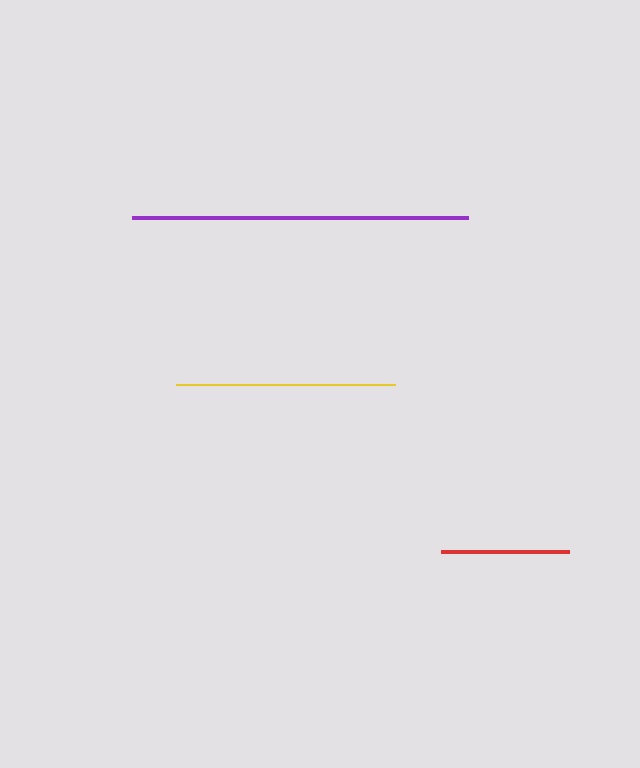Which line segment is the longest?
The purple line is the longest at approximately 336 pixels.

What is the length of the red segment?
The red segment is approximately 128 pixels long.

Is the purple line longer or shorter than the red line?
The purple line is longer than the red line.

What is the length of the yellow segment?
The yellow segment is approximately 220 pixels long.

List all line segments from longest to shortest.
From longest to shortest: purple, yellow, red.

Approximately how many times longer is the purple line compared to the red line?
The purple line is approximately 2.6 times the length of the red line.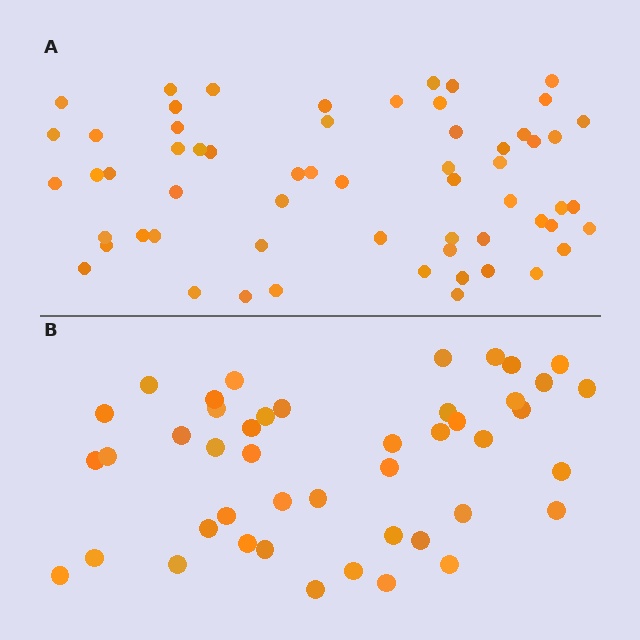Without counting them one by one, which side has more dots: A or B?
Region A (the top region) has more dots.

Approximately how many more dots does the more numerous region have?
Region A has approximately 15 more dots than region B.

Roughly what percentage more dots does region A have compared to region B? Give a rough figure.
About 35% more.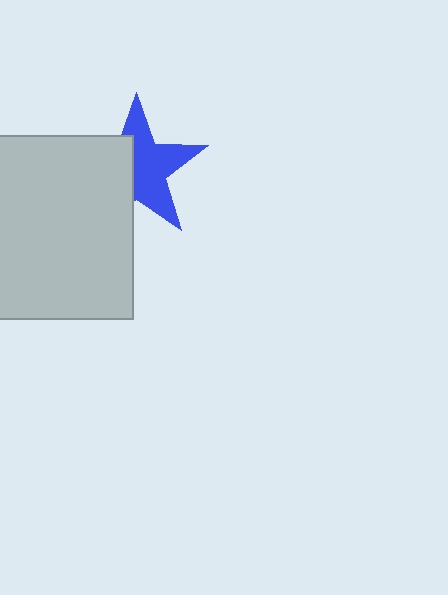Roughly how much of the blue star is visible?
About half of it is visible (roughly 57%).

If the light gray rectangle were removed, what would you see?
You would see the complete blue star.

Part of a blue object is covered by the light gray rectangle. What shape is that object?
It is a star.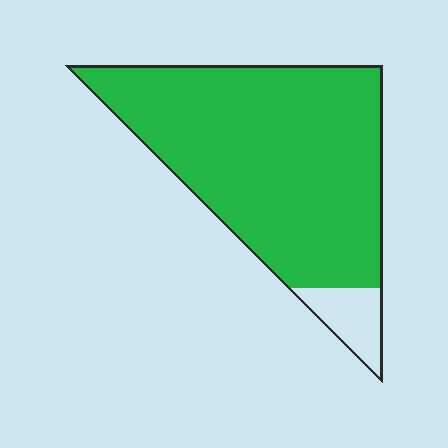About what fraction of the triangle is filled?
About nine tenths (9/10).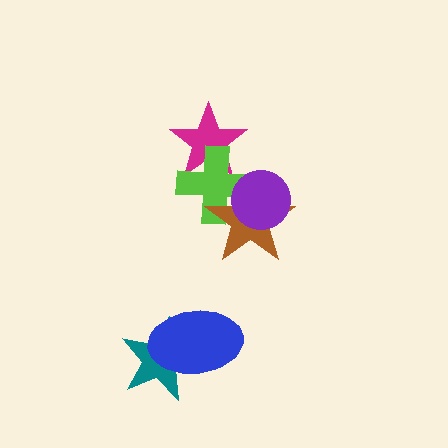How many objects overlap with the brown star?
2 objects overlap with the brown star.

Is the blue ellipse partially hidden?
No, no other shape covers it.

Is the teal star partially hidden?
Yes, it is partially covered by another shape.